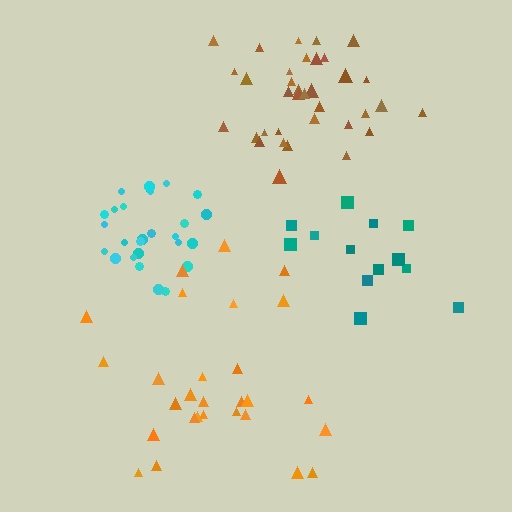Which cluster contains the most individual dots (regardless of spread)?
Brown (35).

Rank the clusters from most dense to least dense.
cyan, brown, teal, orange.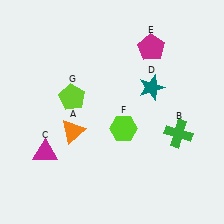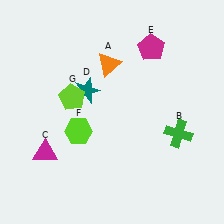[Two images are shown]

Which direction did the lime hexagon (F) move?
The lime hexagon (F) moved left.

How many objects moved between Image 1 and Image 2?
3 objects moved between the two images.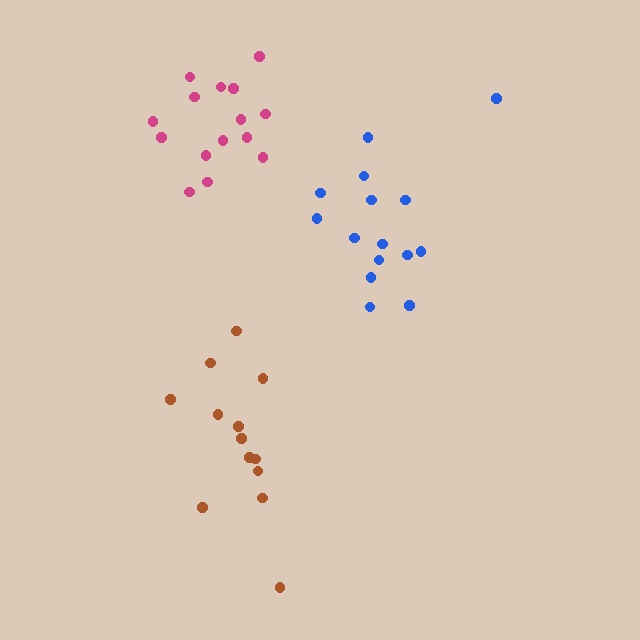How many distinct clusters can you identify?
There are 3 distinct clusters.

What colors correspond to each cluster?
The clusters are colored: magenta, brown, blue.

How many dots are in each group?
Group 1: 15 dots, Group 2: 13 dots, Group 3: 15 dots (43 total).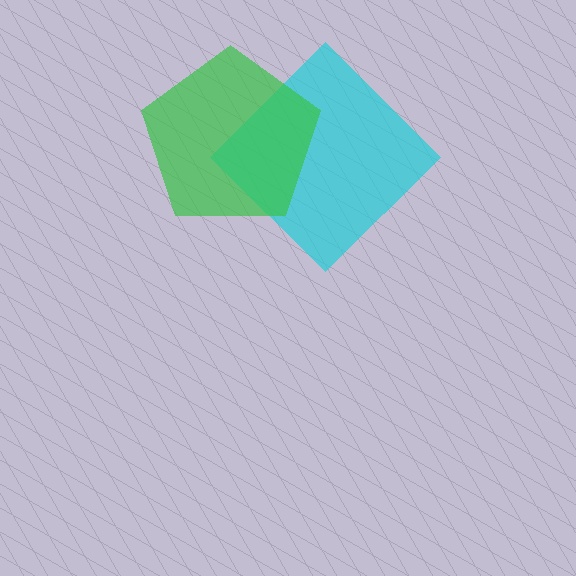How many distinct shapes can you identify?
There are 2 distinct shapes: a cyan diamond, a green pentagon.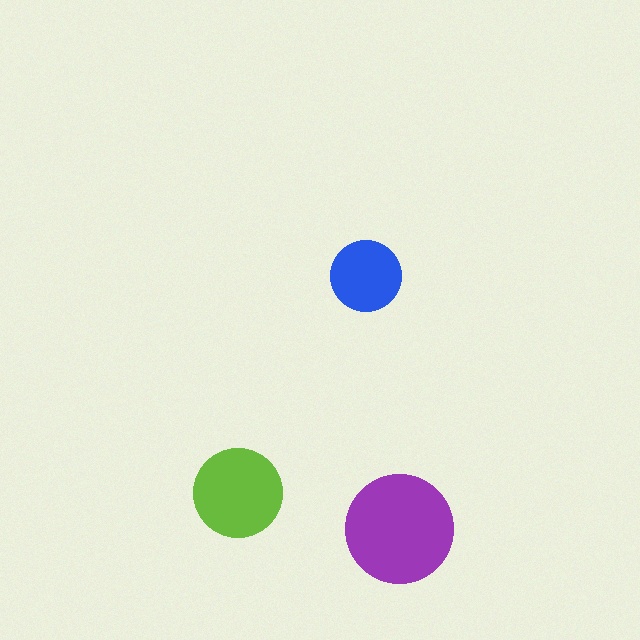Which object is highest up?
The blue circle is topmost.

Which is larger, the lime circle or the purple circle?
The purple one.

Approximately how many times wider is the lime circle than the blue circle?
About 1.5 times wider.